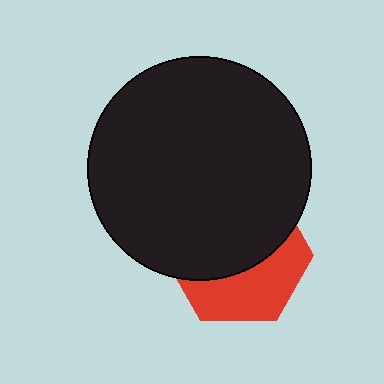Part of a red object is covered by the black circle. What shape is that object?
It is a hexagon.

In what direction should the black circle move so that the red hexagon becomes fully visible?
The black circle should move up. That is the shortest direction to clear the overlap and leave the red hexagon fully visible.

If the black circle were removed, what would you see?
You would see the complete red hexagon.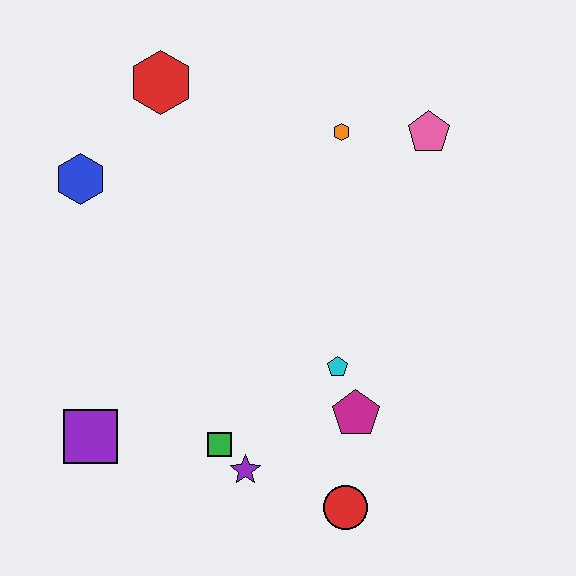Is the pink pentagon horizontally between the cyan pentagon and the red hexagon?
No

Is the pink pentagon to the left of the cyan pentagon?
No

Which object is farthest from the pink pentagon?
The purple square is farthest from the pink pentagon.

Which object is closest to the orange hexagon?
The pink pentagon is closest to the orange hexagon.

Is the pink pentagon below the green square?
No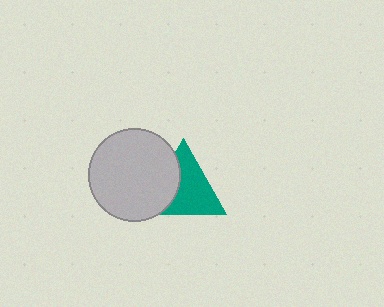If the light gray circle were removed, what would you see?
You would see the complete teal triangle.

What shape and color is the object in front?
The object in front is a light gray circle.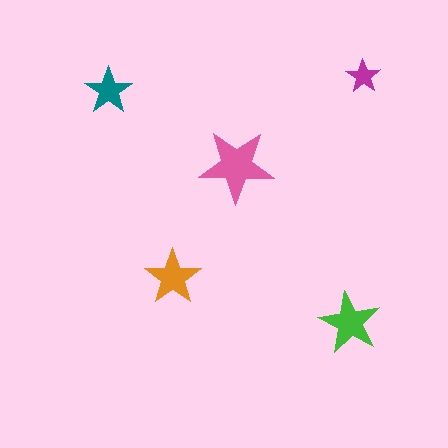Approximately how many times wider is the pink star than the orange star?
About 1.5 times wider.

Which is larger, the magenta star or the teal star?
The teal one.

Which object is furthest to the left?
The teal star is leftmost.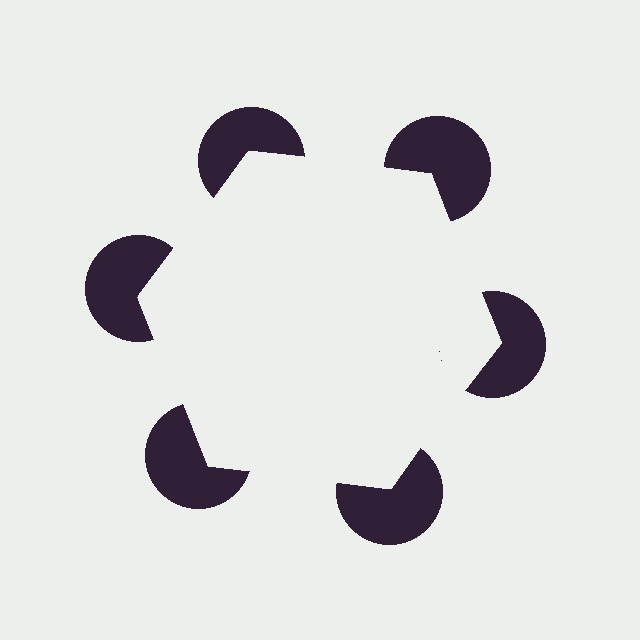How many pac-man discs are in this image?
There are 6 — one at each vertex of the illusory hexagon.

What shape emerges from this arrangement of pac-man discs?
An illusory hexagon — its edges are inferred from the aligned wedge cuts in the pac-man discs, not physically drawn.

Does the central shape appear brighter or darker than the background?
It typically appears slightly brighter than the background, even though no actual brightness change is drawn.